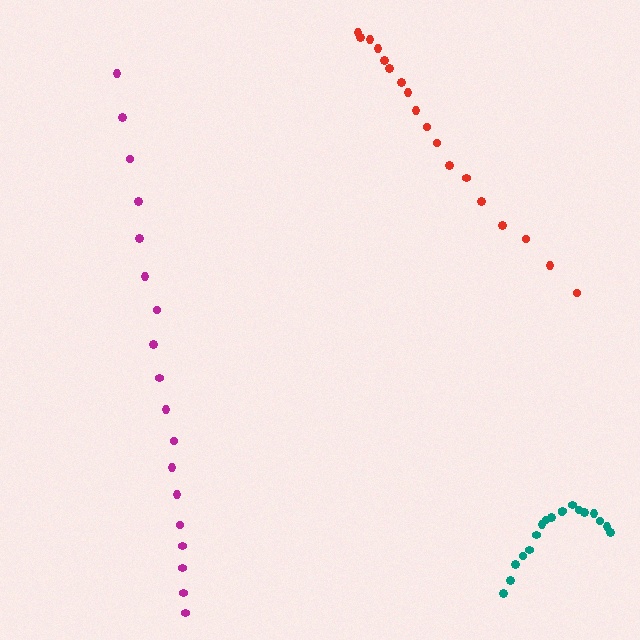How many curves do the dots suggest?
There are 3 distinct paths.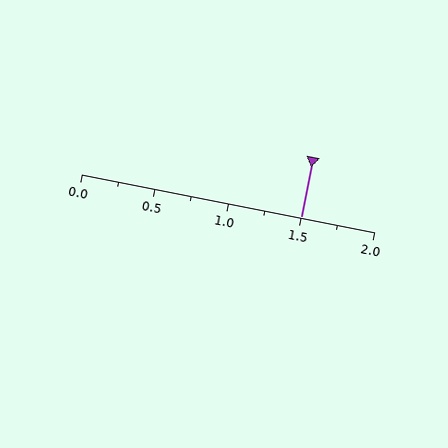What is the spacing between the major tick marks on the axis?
The major ticks are spaced 0.5 apart.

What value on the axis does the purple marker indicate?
The marker indicates approximately 1.5.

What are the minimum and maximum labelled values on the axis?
The axis runs from 0.0 to 2.0.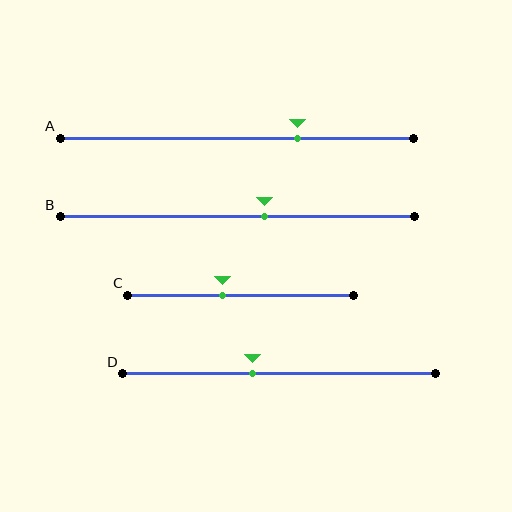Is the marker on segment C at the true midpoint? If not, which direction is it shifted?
No, the marker on segment C is shifted to the left by about 8% of the segment length.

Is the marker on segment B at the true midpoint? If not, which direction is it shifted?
No, the marker on segment B is shifted to the right by about 8% of the segment length.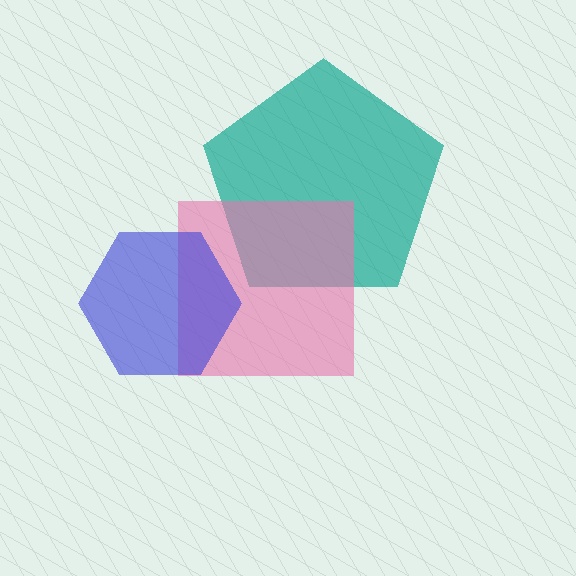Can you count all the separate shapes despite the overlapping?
Yes, there are 3 separate shapes.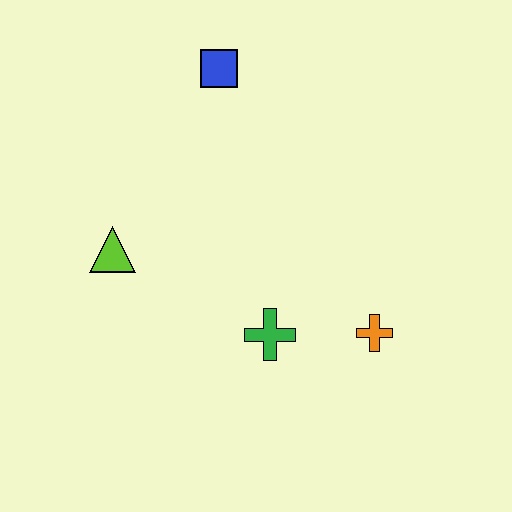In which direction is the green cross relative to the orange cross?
The green cross is to the left of the orange cross.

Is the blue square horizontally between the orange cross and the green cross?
No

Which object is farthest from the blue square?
The orange cross is farthest from the blue square.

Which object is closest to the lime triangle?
The green cross is closest to the lime triangle.